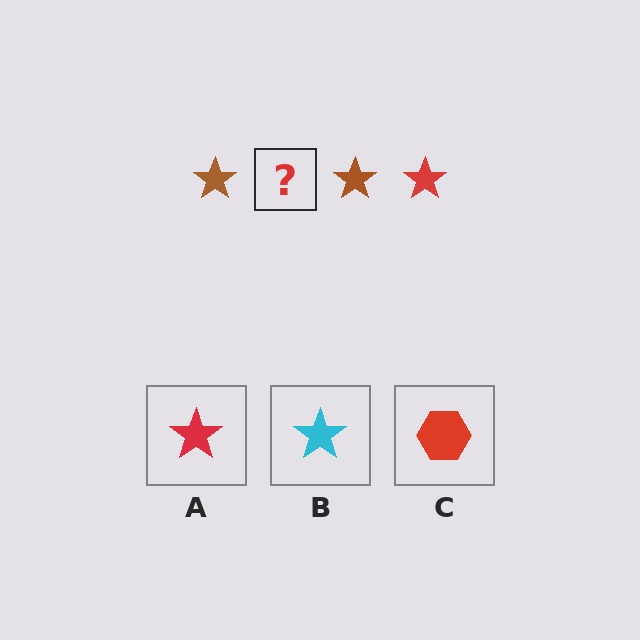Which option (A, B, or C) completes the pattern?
A.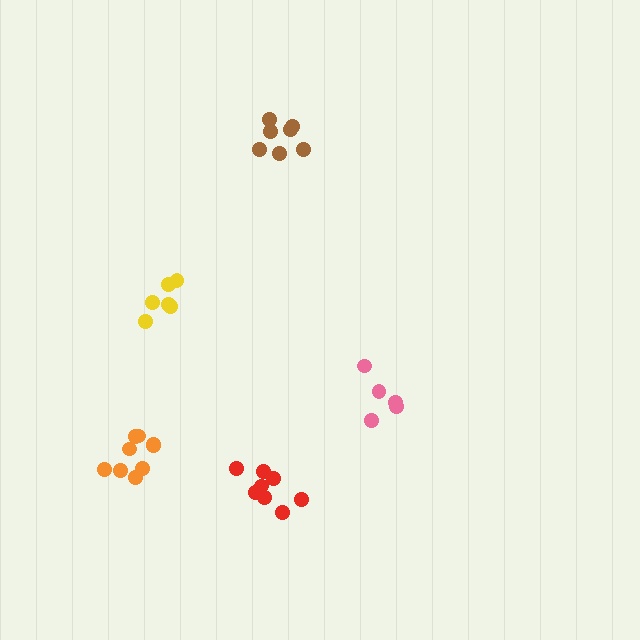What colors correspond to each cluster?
The clusters are colored: pink, yellow, orange, brown, red.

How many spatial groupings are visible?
There are 5 spatial groupings.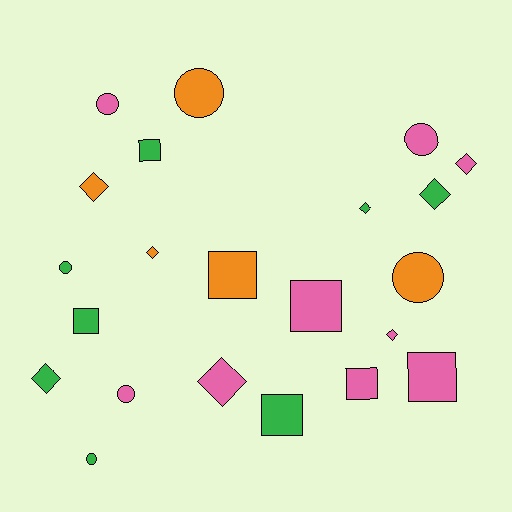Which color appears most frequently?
Pink, with 9 objects.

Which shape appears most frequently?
Diamond, with 8 objects.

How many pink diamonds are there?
There are 3 pink diamonds.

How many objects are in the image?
There are 22 objects.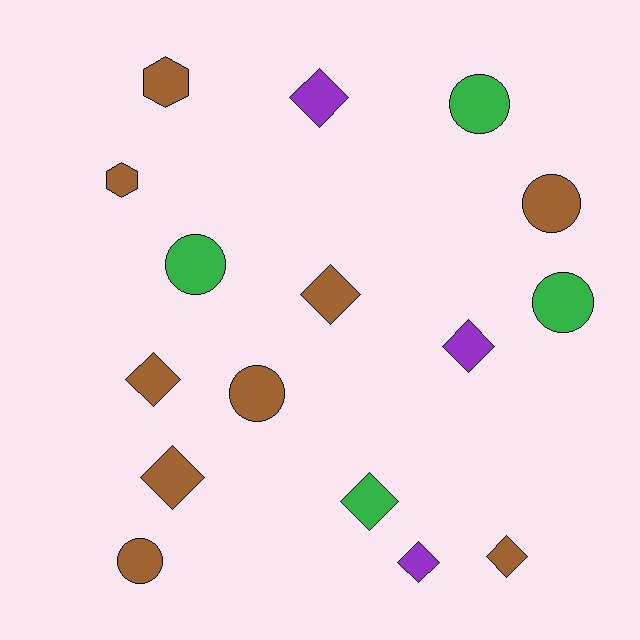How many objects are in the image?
There are 16 objects.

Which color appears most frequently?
Brown, with 9 objects.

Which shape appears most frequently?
Diamond, with 8 objects.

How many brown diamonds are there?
There are 4 brown diamonds.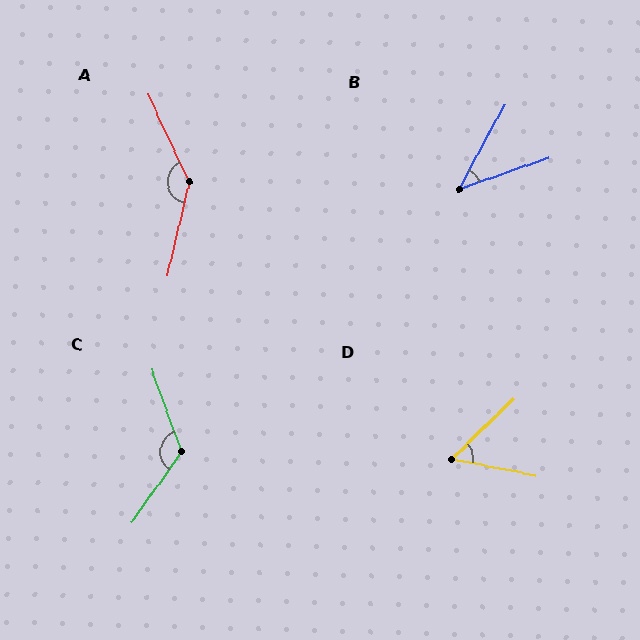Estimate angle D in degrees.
Approximately 55 degrees.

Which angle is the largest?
A, at approximately 142 degrees.